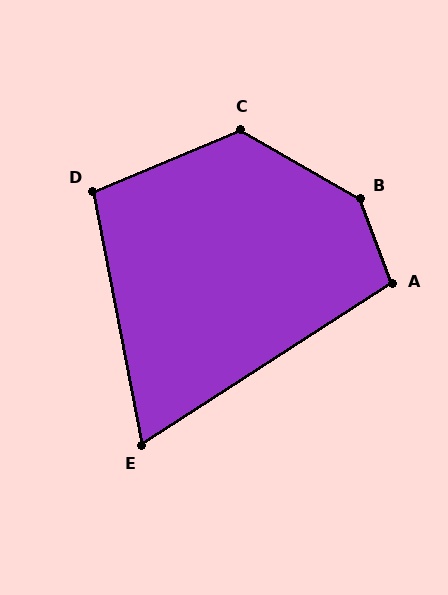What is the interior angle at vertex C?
Approximately 127 degrees (obtuse).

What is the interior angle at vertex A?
Approximately 102 degrees (obtuse).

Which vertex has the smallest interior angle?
E, at approximately 68 degrees.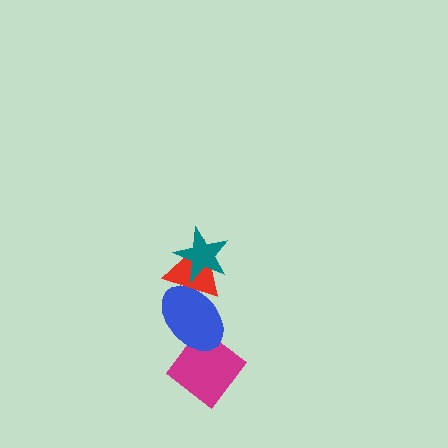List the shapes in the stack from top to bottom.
From top to bottom: the teal star, the red triangle, the blue ellipse, the magenta diamond.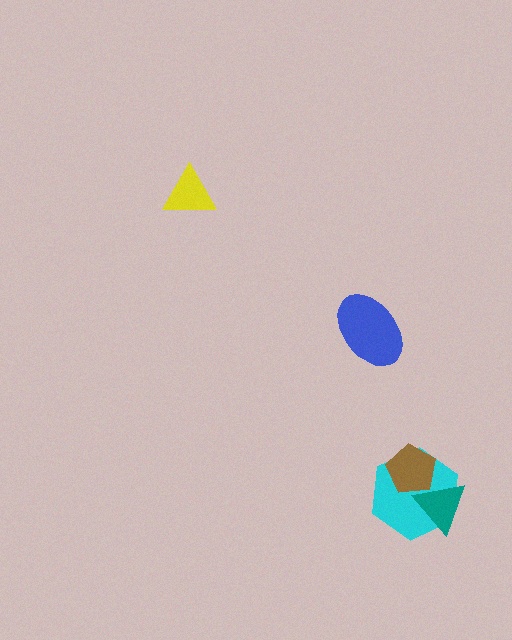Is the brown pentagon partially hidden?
Yes, it is partially covered by another shape.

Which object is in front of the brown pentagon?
The teal triangle is in front of the brown pentagon.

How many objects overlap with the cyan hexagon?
2 objects overlap with the cyan hexagon.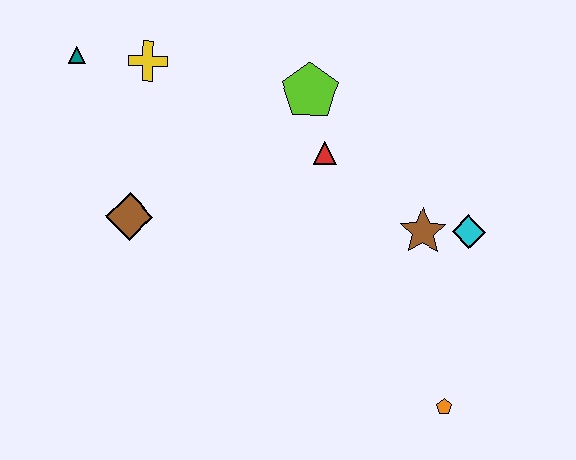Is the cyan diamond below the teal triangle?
Yes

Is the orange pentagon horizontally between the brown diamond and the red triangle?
No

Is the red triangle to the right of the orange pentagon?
No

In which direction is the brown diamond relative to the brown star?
The brown diamond is to the left of the brown star.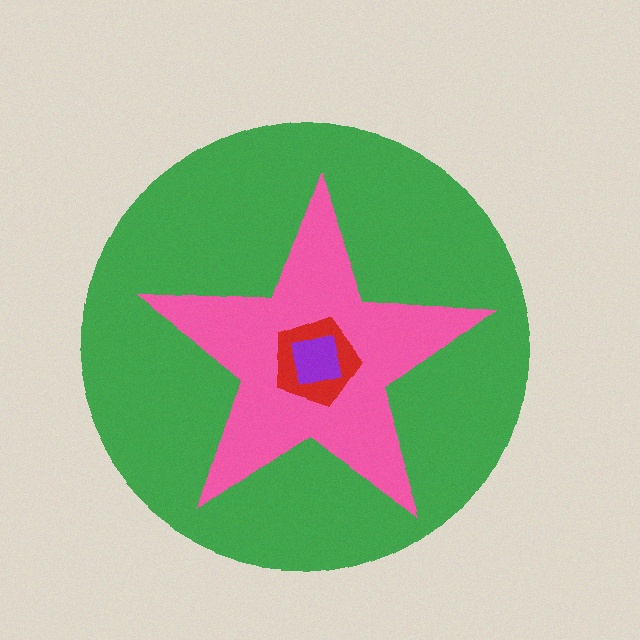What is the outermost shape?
The green circle.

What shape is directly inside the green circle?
The pink star.